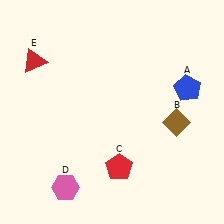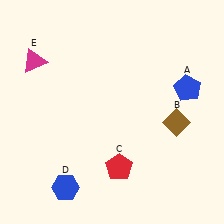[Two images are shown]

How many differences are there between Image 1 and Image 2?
There are 2 differences between the two images.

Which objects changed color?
D changed from pink to blue. E changed from red to magenta.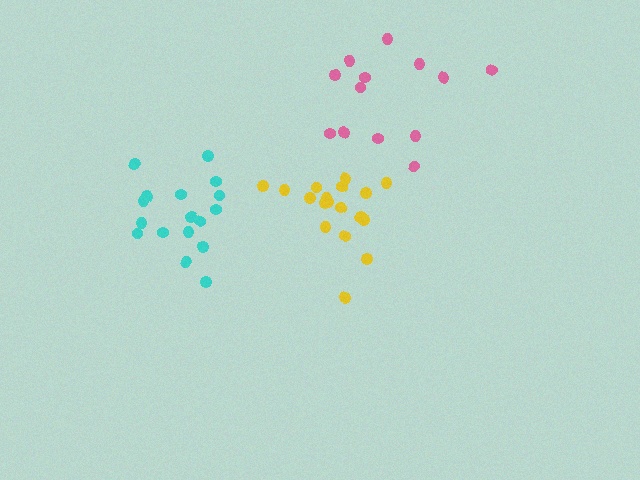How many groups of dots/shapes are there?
There are 3 groups.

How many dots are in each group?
Group 1: 17 dots, Group 2: 13 dots, Group 3: 18 dots (48 total).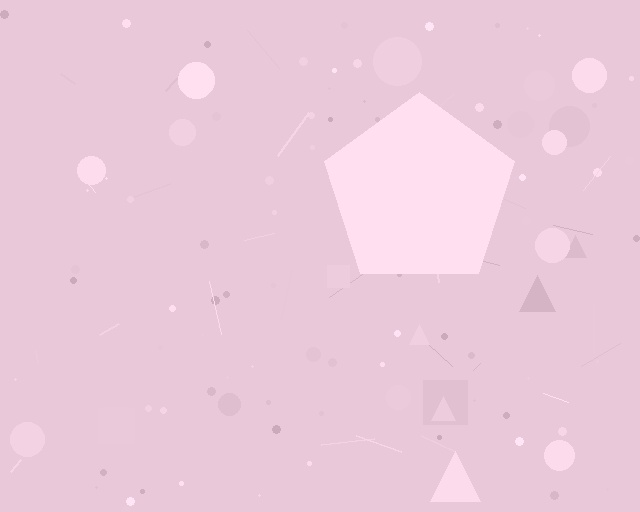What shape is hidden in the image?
A pentagon is hidden in the image.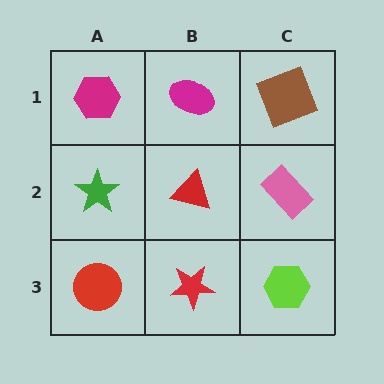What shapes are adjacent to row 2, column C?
A brown square (row 1, column C), a lime hexagon (row 3, column C), a red triangle (row 2, column B).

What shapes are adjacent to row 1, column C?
A pink rectangle (row 2, column C), a magenta ellipse (row 1, column B).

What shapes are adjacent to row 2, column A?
A magenta hexagon (row 1, column A), a red circle (row 3, column A), a red triangle (row 2, column B).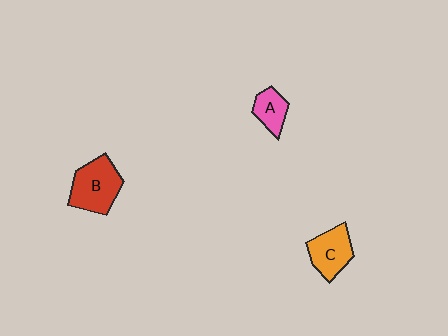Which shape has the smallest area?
Shape A (pink).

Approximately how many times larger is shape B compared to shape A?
Approximately 1.9 times.